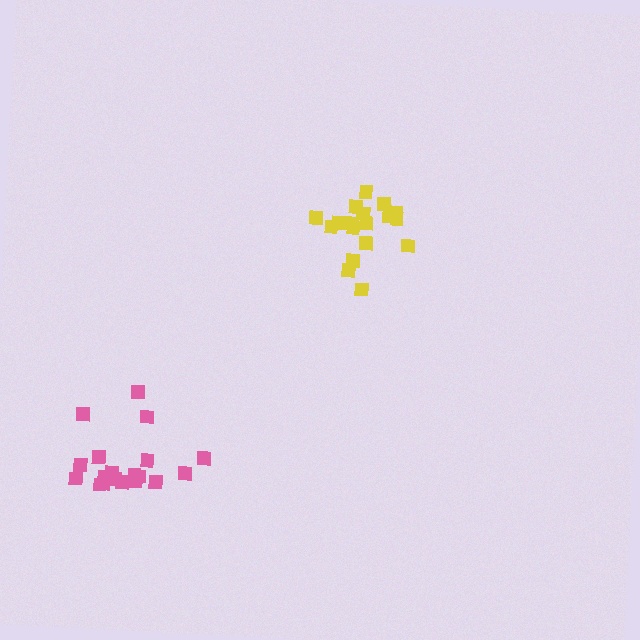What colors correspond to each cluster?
The clusters are colored: pink, yellow.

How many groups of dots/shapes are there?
There are 2 groups.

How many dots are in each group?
Group 1: 19 dots, Group 2: 19 dots (38 total).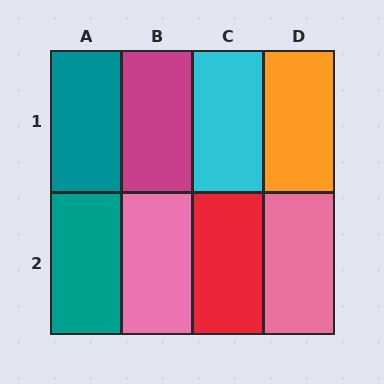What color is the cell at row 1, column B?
Magenta.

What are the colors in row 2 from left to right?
Teal, pink, red, pink.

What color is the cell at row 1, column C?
Cyan.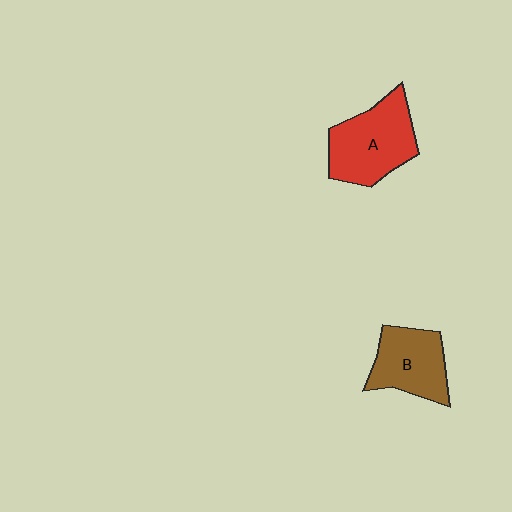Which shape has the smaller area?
Shape B (brown).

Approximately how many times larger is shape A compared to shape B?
Approximately 1.3 times.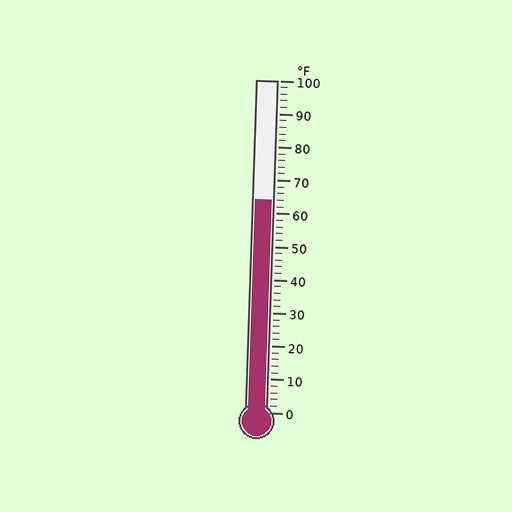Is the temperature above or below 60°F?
The temperature is above 60°F.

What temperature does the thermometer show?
The thermometer shows approximately 64°F.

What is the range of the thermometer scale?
The thermometer scale ranges from 0°F to 100°F.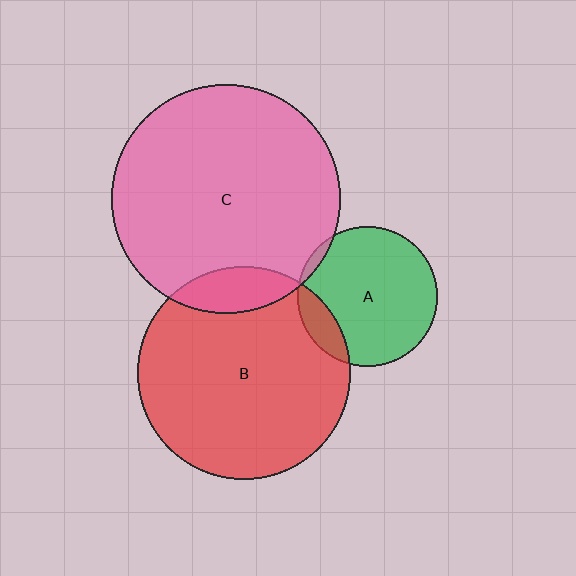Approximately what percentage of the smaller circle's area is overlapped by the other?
Approximately 15%.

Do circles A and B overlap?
Yes.